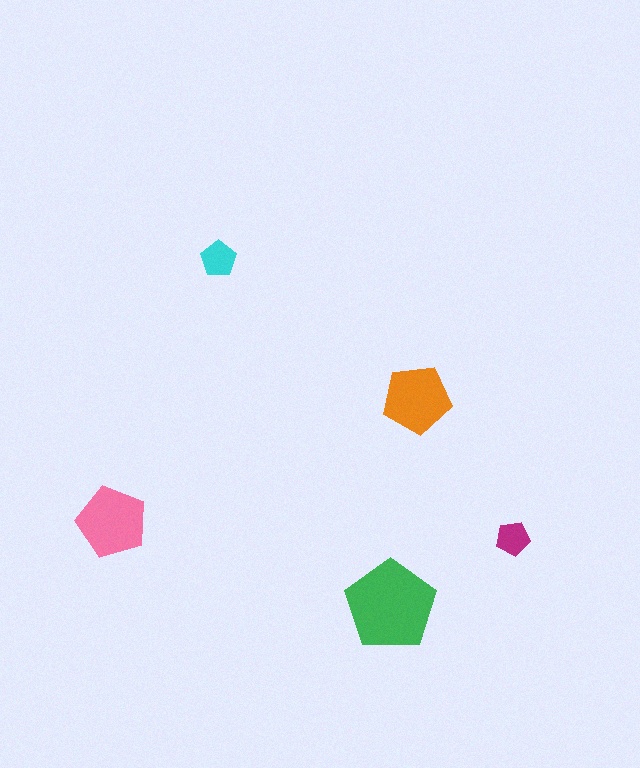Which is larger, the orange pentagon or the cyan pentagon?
The orange one.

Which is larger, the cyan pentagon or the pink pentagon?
The pink one.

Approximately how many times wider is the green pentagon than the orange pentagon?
About 1.5 times wider.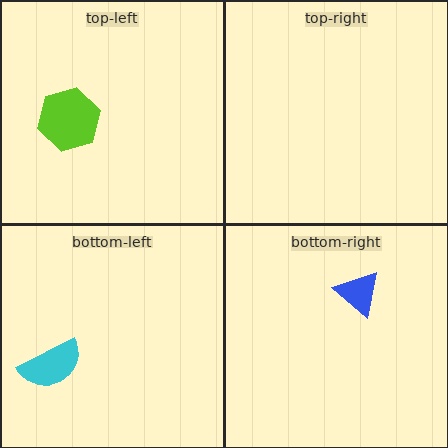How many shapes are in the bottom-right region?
1.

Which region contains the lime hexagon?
The top-left region.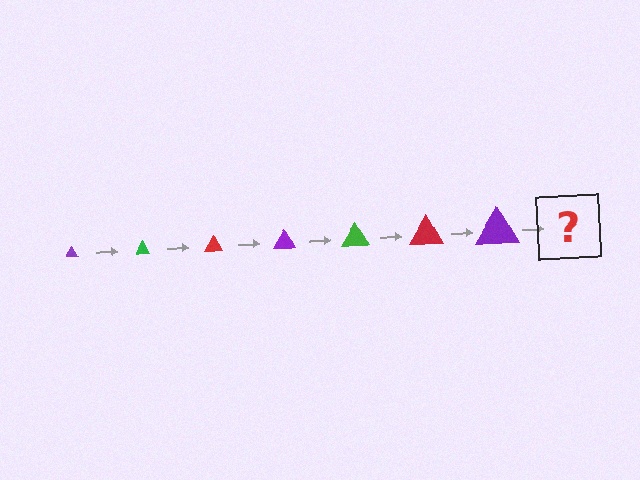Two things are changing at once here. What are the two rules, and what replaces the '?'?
The two rules are that the triangle grows larger each step and the color cycles through purple, green, and red. The '?' should be a green triangle, larger than the previous one.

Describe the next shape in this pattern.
It should be a green triangle, larger than the previous one.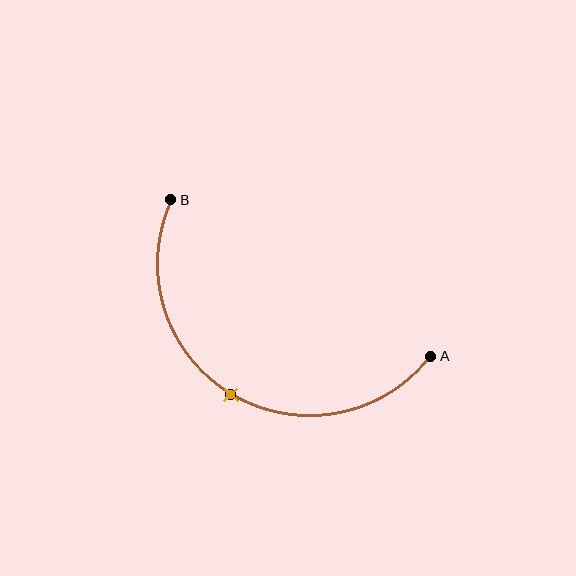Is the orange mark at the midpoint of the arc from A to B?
Yes. The orange mark lies on the arc at equal arc-length from both A and B — it is the arc midpoint.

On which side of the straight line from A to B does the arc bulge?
The arc bulges below the straight line connecting A and B.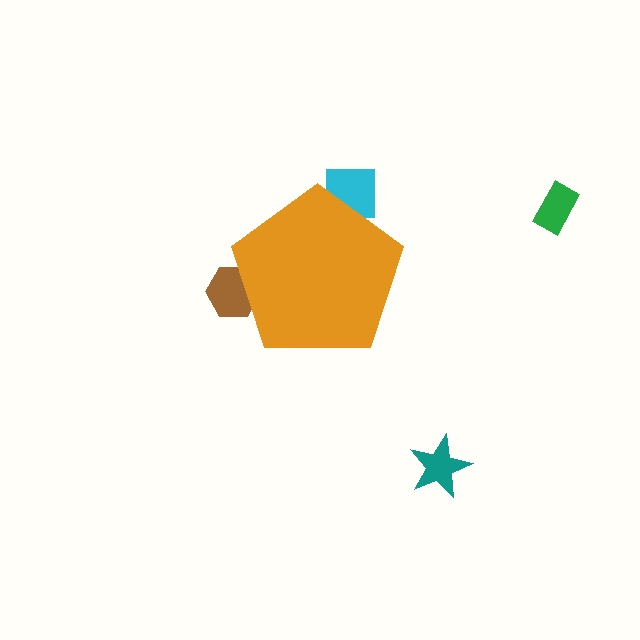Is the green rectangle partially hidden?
No, the green rectangle is fully visible.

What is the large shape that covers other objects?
An orange pentagon.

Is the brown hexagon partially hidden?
Yes, the brown hexagon is partially hidden behind the orange pentagon.